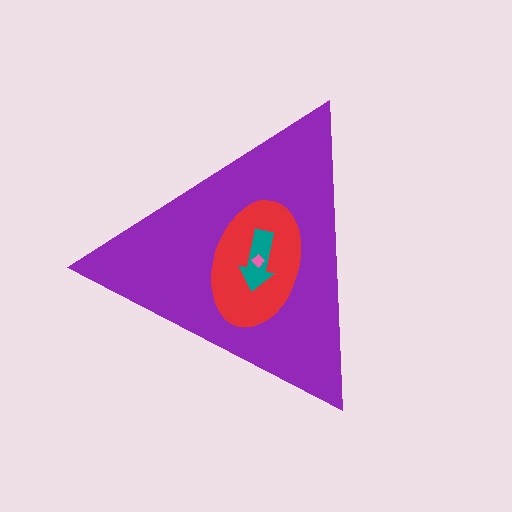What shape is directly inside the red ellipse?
The teal arrow.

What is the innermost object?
The pink diamond.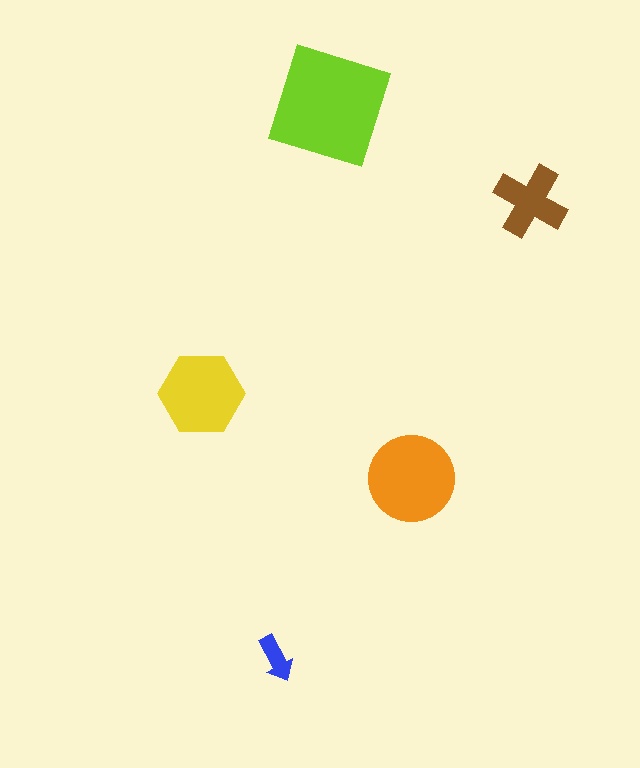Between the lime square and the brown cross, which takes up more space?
The lime square.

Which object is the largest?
The lime square.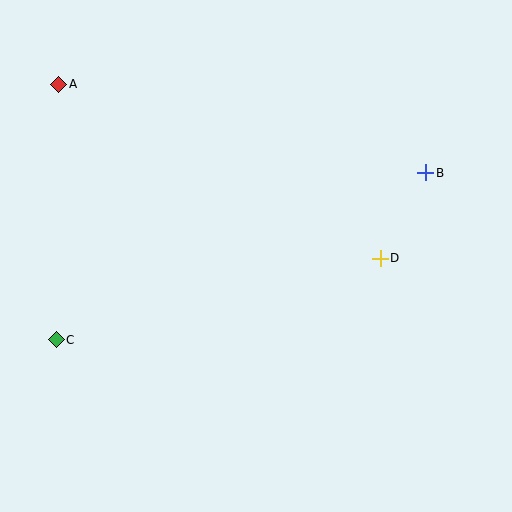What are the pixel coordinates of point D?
Point D is at (380, 258).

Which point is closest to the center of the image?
Point D at (380, 258) is closest to the center.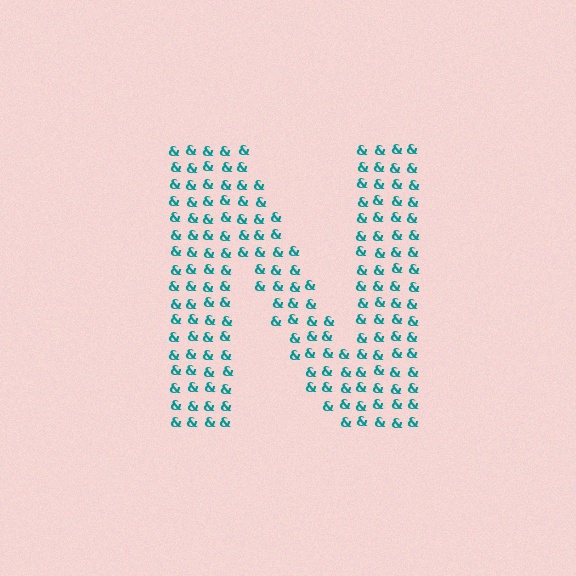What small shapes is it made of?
It is made of small ampersands.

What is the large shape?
The large shape is the letter N.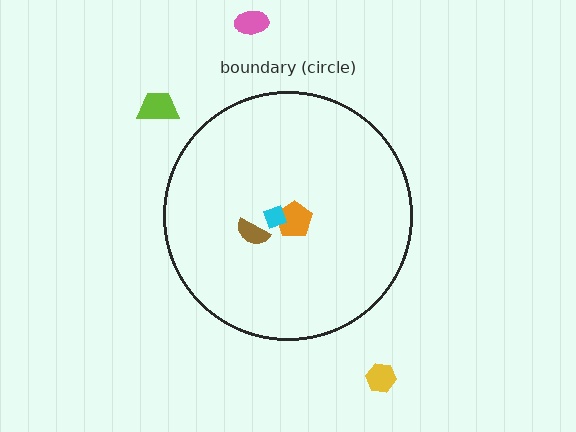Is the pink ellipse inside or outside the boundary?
Outside.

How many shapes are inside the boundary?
3 inside, 3 outside.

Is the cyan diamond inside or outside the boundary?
Inside.